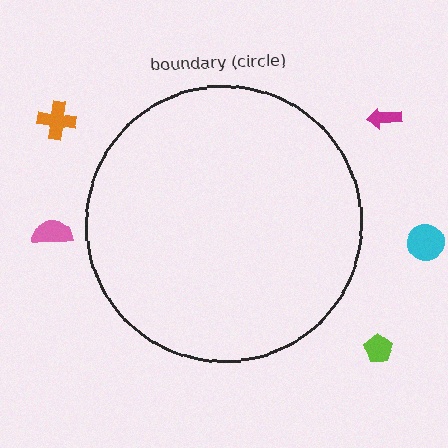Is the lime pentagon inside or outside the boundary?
Outside.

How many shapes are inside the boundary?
0 inside, 5 outside.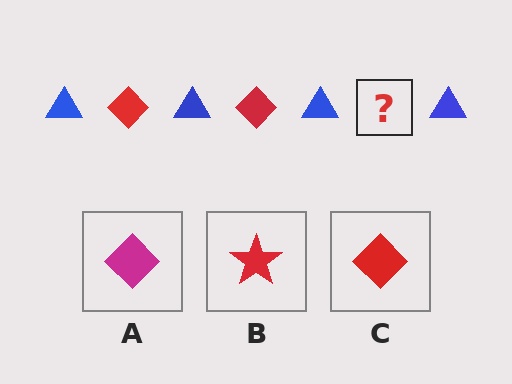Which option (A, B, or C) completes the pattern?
C.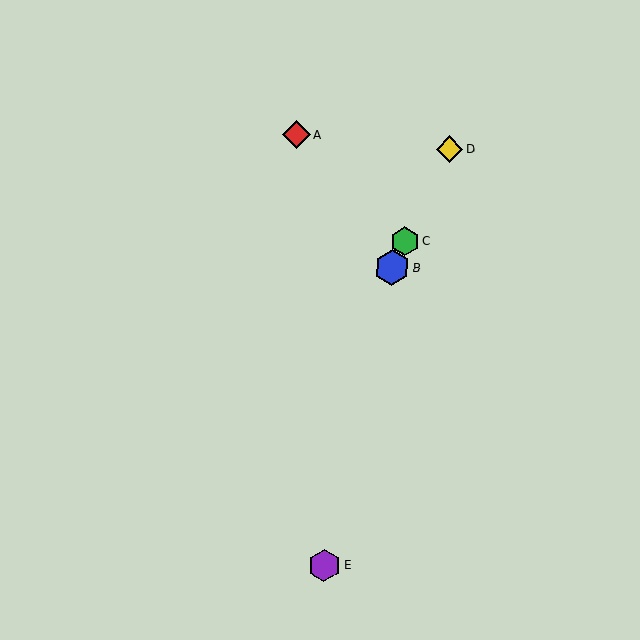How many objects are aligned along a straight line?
3 objects (B, C, D) are aligned along a straight line.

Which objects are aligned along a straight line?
Objects B, C, D are aligned along a straight line.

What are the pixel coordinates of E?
Object E is at (324, 566).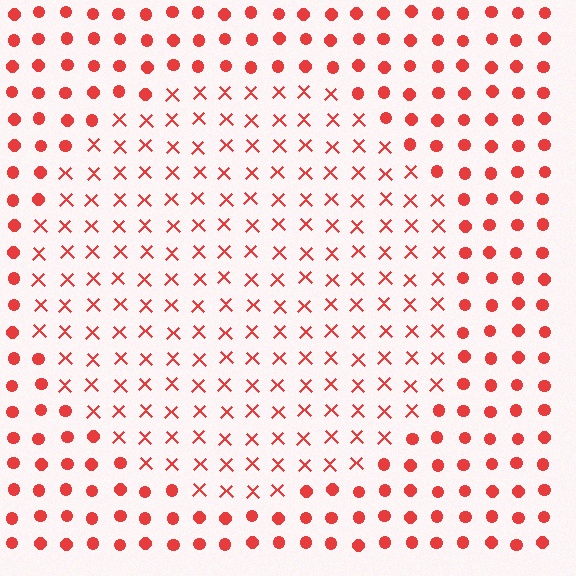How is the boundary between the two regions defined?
The boundary is defined by a change in element shape: X marks inside vs. circles outside. All elements share the same color and spacing.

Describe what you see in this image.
The image is filled with small red elements arranged in a uniform grid. A circle-shaped region contains X marks, while the surrounding area contains circles. The boundary is defined purely by the change in element shape.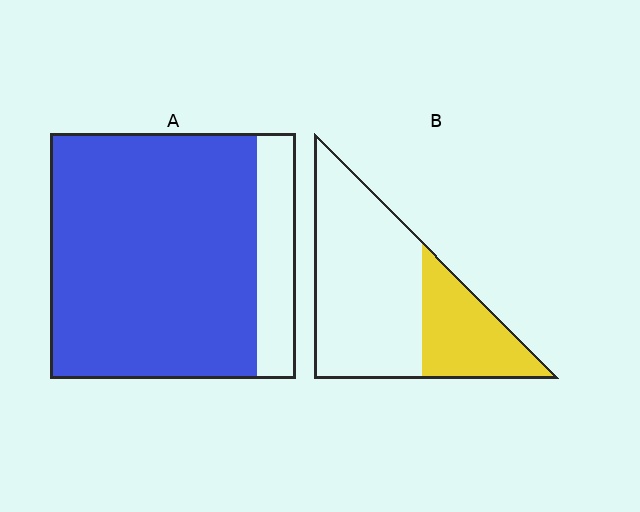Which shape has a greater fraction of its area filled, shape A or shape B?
Shape A.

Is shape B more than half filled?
No.